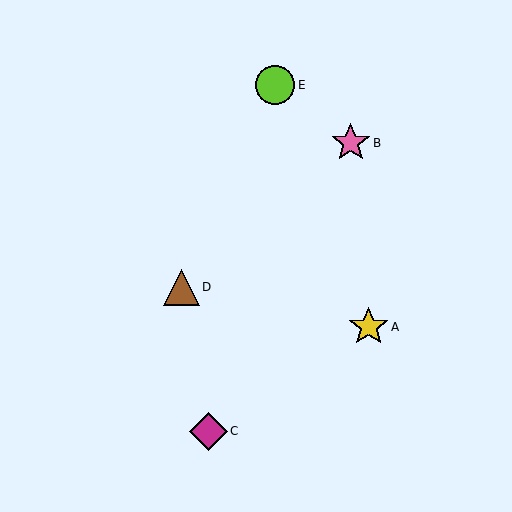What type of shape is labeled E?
Shape E is a lime circle.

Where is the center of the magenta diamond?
The center of the magenta diamond is at (209, 431).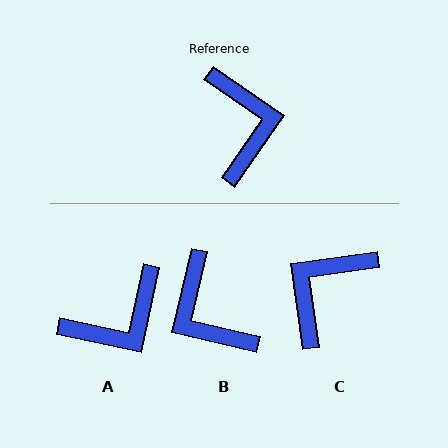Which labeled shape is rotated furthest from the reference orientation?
B, about 159 degrees away.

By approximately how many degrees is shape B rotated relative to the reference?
Approximately 159 degrees clockwise.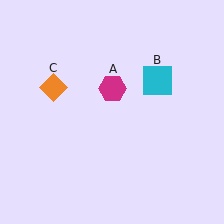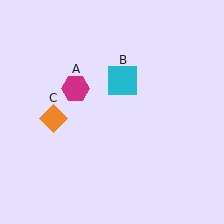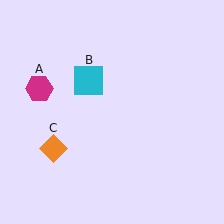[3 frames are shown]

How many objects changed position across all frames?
3 objects changed position: magenta hexagon (object A), cyan square (object B), orange diamond (object C).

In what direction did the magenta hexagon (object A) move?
The magenta hexagon (object A) moved left.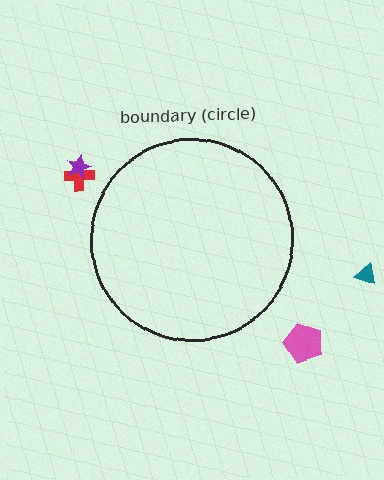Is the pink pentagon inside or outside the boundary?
Outside.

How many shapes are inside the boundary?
0 inside, 4 outside.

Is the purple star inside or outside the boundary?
Outside.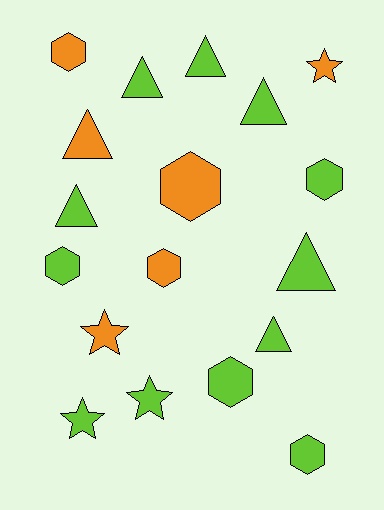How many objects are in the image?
There are 18 objects.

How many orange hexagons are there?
There are 3 orange hexagons.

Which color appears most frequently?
Lime, with 12 objects.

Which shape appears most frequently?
Triangle, with 7 objects.